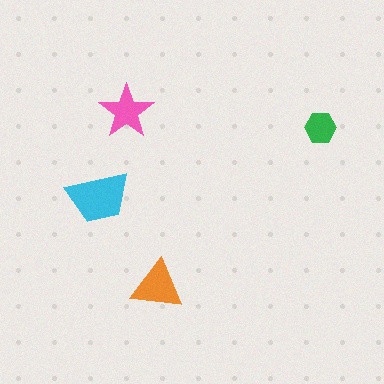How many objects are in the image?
There are 4 objects in the image.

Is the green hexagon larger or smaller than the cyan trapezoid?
Smaller.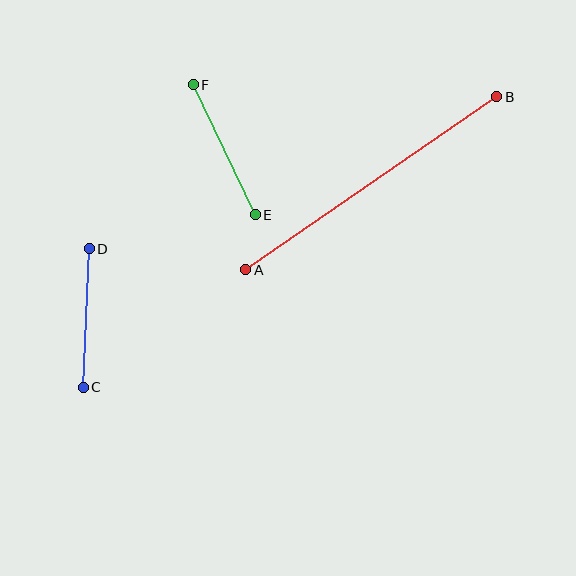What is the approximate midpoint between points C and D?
The midpoint is at approximately (86, 318) pixels.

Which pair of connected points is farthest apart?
Points A and B are farthest apart.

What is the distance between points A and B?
The distance is approximately 305 pixels.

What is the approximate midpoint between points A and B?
The midpoint is at approximately (371, 183) pixels.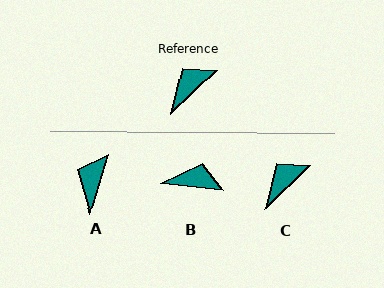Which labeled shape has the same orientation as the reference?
C.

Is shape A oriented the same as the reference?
No, it is off by about 30 degrees.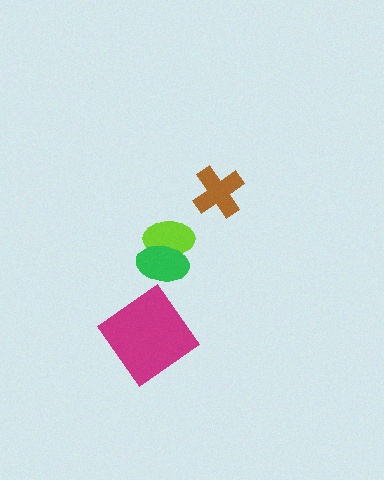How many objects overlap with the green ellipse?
1 object overlaps with the green ellipse.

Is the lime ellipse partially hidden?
Yes, it is partially covered by another shape.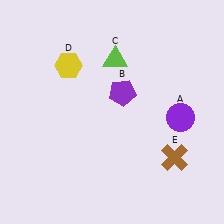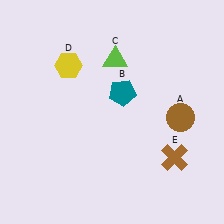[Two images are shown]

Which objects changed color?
A changed from purple to brown. B changed from purple to teal.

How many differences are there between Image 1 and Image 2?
There are 2 differences between the two images.